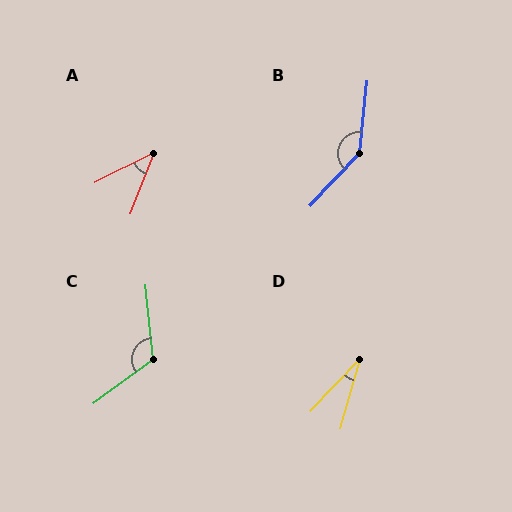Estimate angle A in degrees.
Approximately 42 degrees.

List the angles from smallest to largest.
D (28°), A (42°), C (120°), B (142°).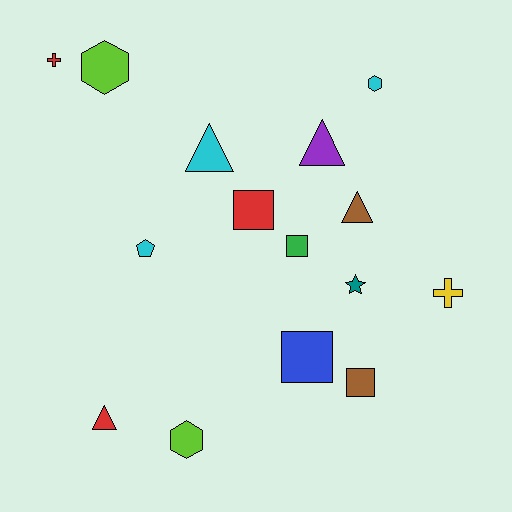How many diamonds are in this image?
There are no diamonds.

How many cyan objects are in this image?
There are 3 cyan objects.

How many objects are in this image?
There are 15 objects.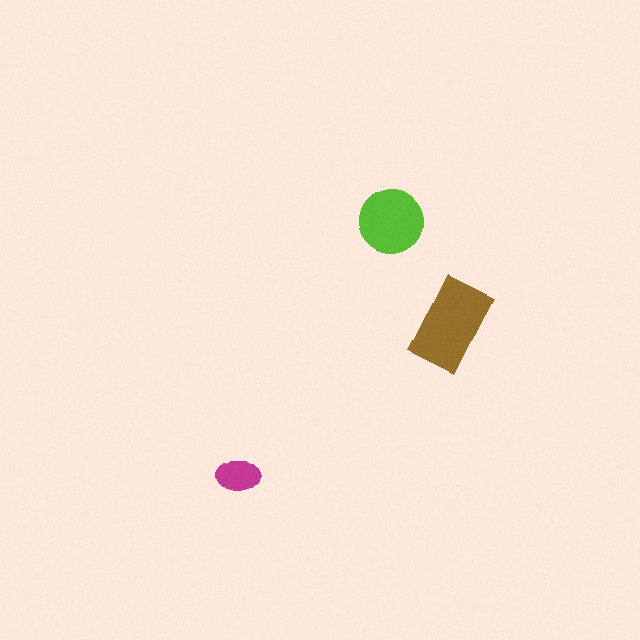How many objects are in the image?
There are 3 objects in the image.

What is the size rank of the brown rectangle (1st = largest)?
1st.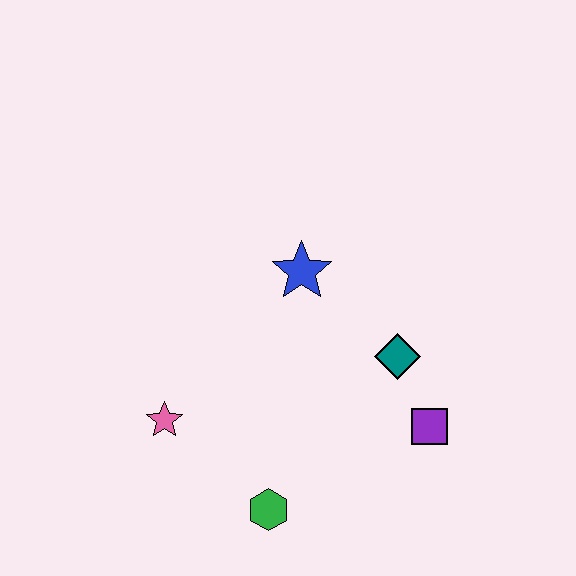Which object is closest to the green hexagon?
The pink star is closest to the green hexagon.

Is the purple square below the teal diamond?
Yes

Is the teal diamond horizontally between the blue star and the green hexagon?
No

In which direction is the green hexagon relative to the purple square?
The green hexagon is to the left of the purple square.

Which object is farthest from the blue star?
The green hexagon is farthest from the blue star.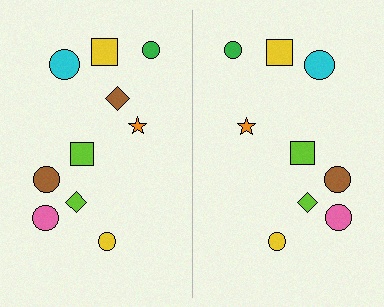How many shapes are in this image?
There are 19 shapes in this image.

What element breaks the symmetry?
A brown diamond is missing from the right side.